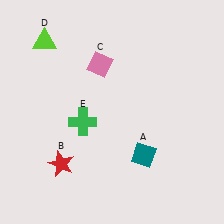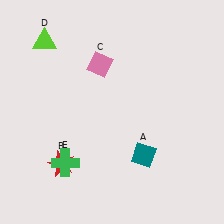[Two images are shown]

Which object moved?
The green cross (E) moved down.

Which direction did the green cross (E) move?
The green cross (E) moved down.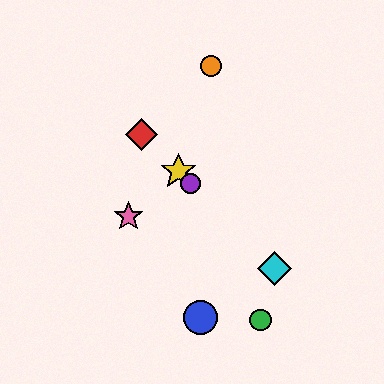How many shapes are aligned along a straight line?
4 shapes (the red diamond, the yellow star, the purple circle, the cyan diamond) are aligned along a straight line.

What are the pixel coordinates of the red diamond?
The red diamond is at (142, 134).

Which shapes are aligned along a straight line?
The red diamond, the yellow star, the purple circle, the cyan diamond are aligned along a straight line.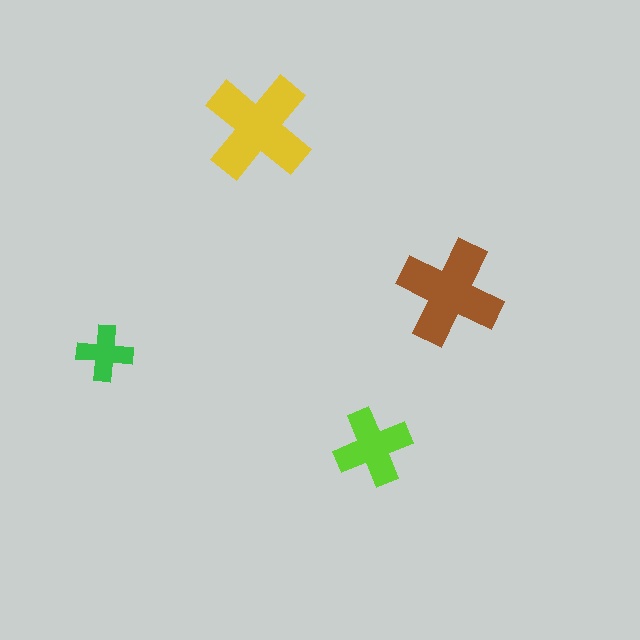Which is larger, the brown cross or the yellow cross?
The yellow one.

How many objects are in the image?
There are 4 objects in the image.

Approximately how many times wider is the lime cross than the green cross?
About 1.5 times wider.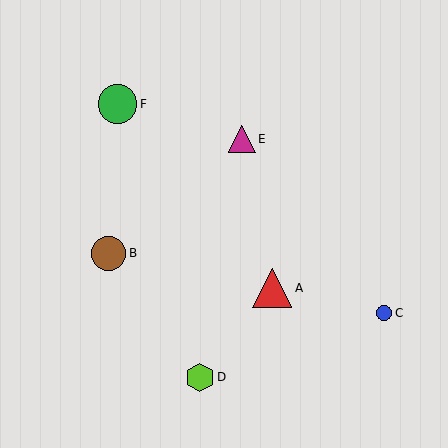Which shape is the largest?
The red triangle (labeled A) is the largest.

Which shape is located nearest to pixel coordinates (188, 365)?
The lime hexagon (labeled D) at (200, 378) is nearest to that location.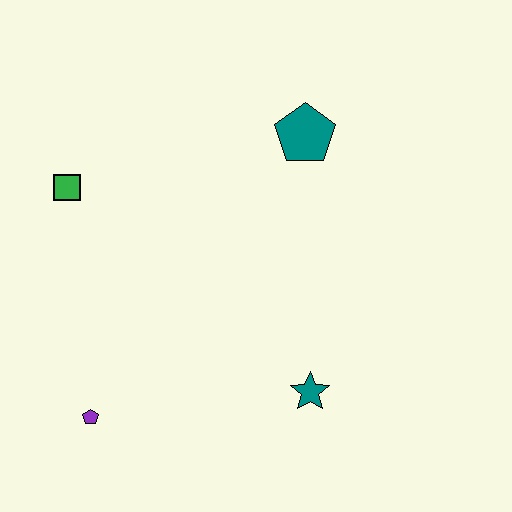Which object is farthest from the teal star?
The green square is farthest from the teal star.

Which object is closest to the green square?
The purple pentagon is closest to the green square.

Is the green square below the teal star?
No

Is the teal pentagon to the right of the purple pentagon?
Yes